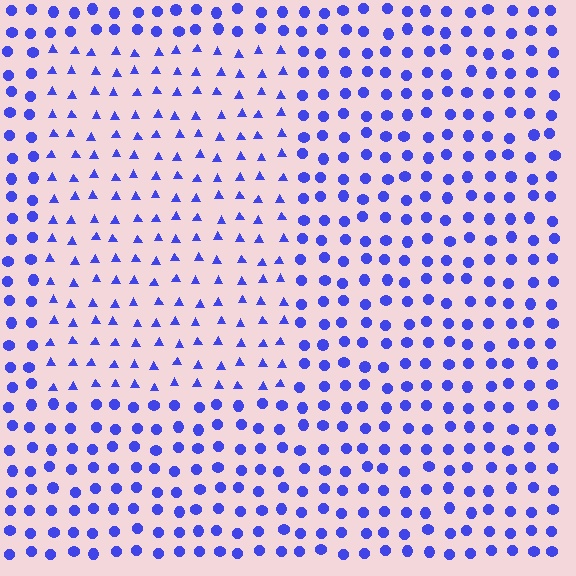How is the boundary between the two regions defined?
The boundary is defined by a change in element shape: triangles inside vs. circles outside. All elements share the same color and spacing.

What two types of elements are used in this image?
The image uses triangles inside the rectangle region and circles outside it.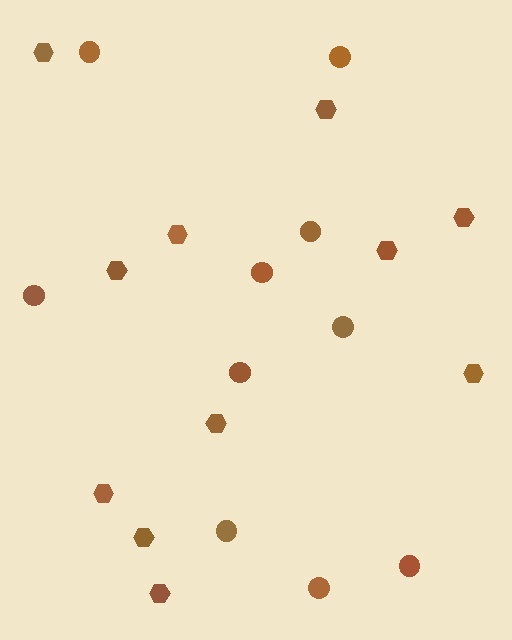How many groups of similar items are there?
There are 2 groups: one group of circles (10) and one group of hexagons (11).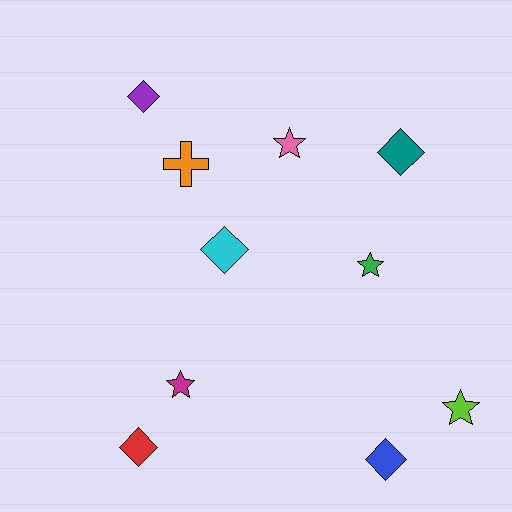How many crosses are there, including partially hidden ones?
There is 1 cross.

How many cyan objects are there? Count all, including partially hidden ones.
There is 1 cyan object.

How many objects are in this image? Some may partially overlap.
There are 10 objects.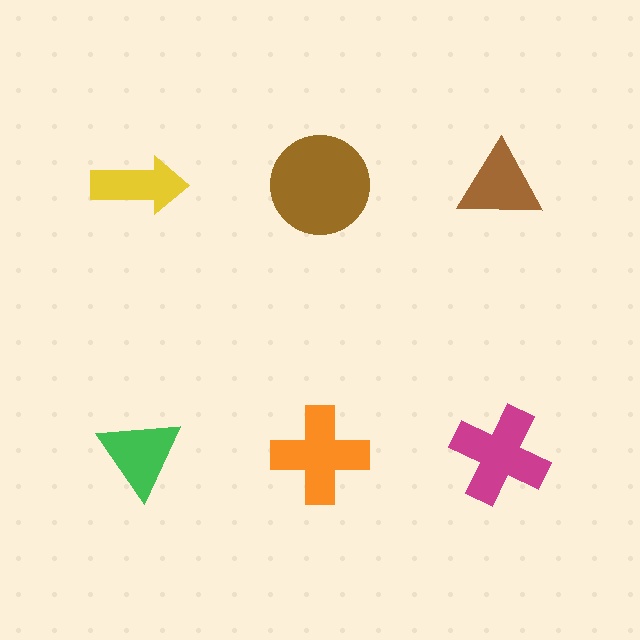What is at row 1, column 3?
A brown triangle.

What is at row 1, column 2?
A brown circle.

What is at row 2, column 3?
A magenta cross.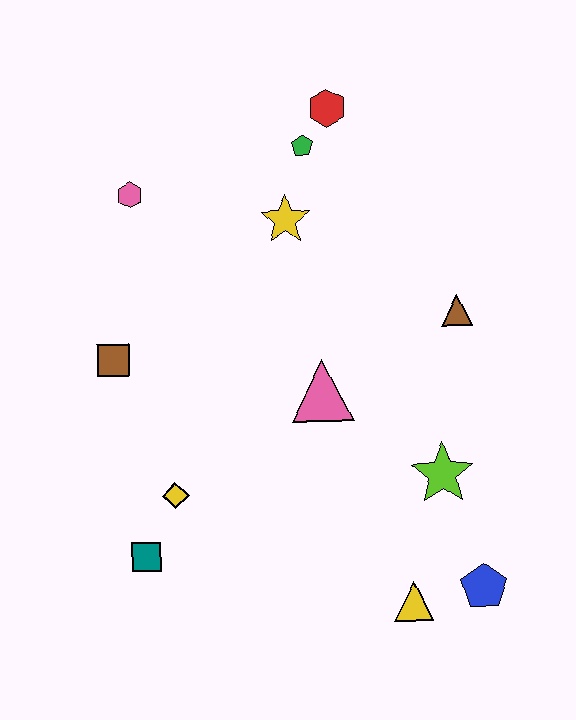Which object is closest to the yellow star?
The green pentagon is closest to the yellow star.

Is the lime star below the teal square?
No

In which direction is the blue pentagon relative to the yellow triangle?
The blue pentagon is to the right of the yellow triangle.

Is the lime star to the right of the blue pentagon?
No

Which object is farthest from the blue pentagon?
The pink hexagon is farthest from the blue pentagon.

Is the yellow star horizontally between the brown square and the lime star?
Yes